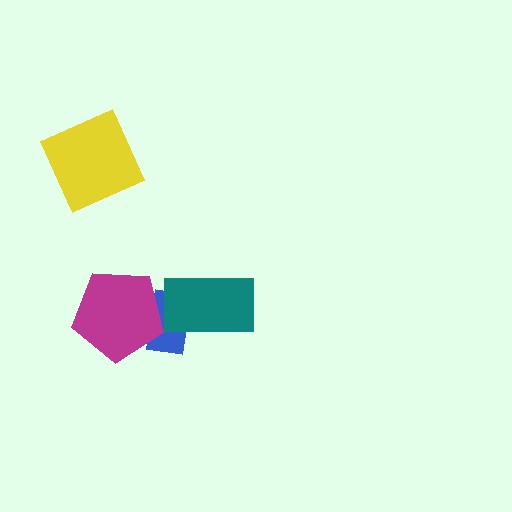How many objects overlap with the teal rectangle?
1 object overlaps with the teal rectangle.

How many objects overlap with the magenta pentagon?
1 object overlaps with the magenta pentagon.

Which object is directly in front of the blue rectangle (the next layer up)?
The magenta pentagon is directly in front of the blue rectangle.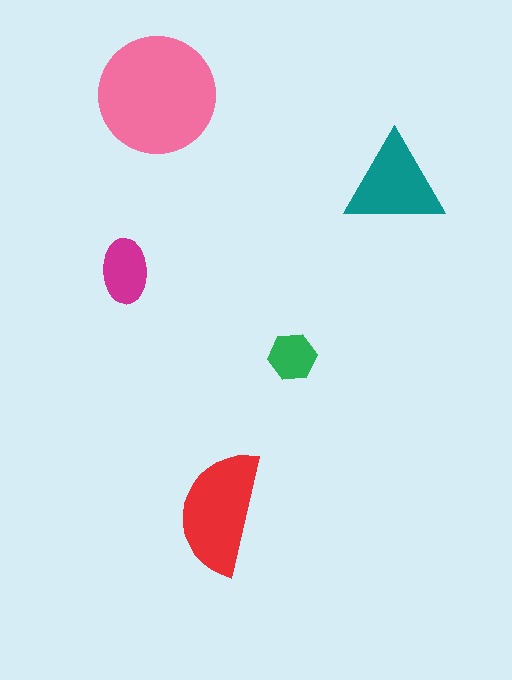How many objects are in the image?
There are 5 objects in the image.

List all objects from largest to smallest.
The pink circle, the red semicircle, the teal triangle, the magenta ellipse, the green hexagon.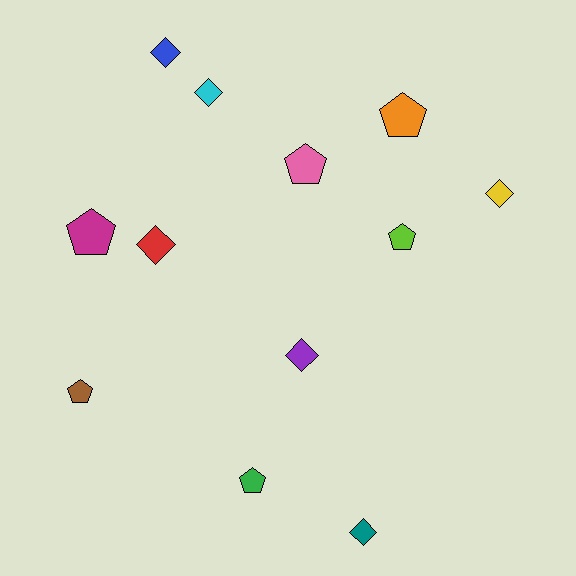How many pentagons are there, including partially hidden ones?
There are 6 pentagons.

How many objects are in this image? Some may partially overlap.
There are 12 objects.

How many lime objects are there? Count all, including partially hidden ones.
There is 1 lime object.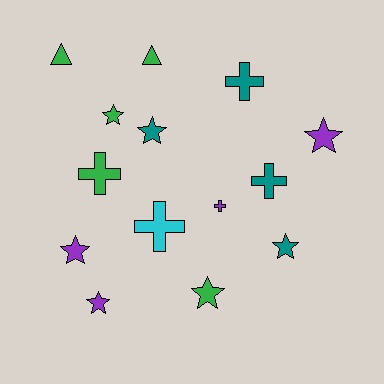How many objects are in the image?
There are 14 objects.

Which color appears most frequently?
Green, with 5 objects.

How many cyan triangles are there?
There are no cyan triangles.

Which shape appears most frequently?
Star, with 7 objects.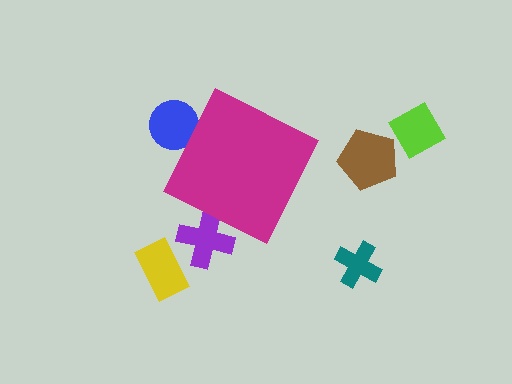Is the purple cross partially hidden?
Yes, the purple cross is partially hidden behind the magenta diamond.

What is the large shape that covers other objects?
A magenta diamond.